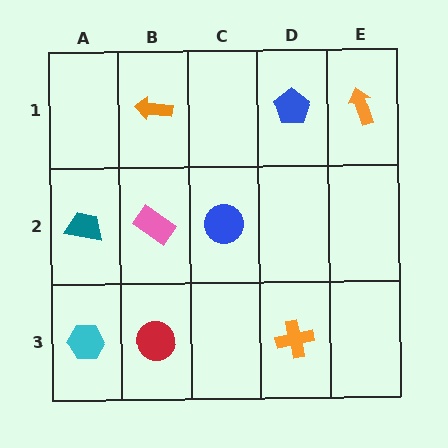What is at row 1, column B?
An orange arrow.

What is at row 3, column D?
An orange cross.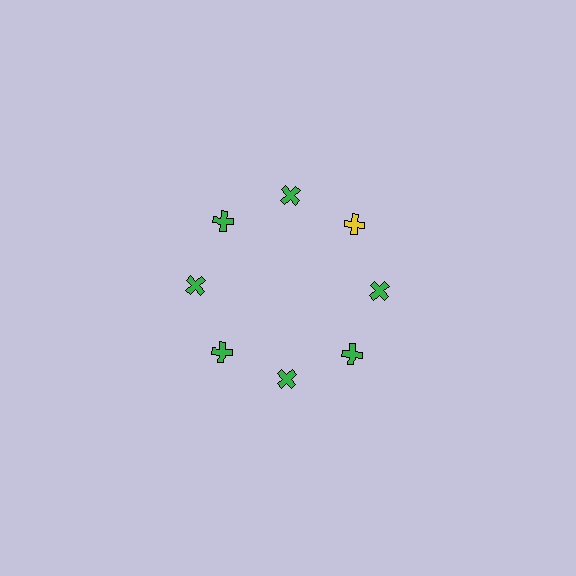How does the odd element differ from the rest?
It has a different color: yellow instead of green.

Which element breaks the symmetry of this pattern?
The yellow cross at roughly the 2 o'clock position breaks the symmetry. All other shapes are green crosses.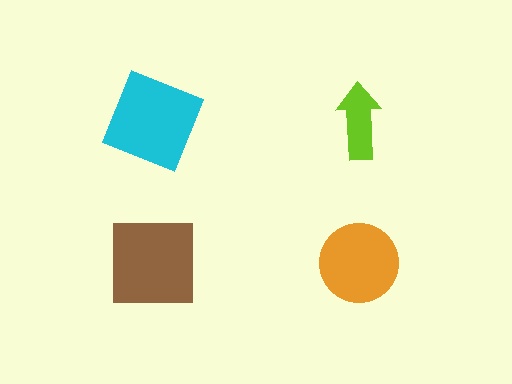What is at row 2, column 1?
A brown square.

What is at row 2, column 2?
An orange circle.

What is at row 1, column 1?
A cyan square.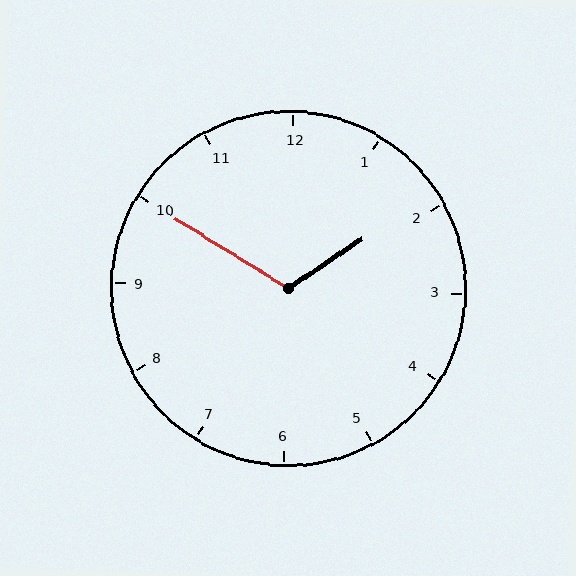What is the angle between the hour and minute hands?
Approximately 115 degrees.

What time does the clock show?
1:50.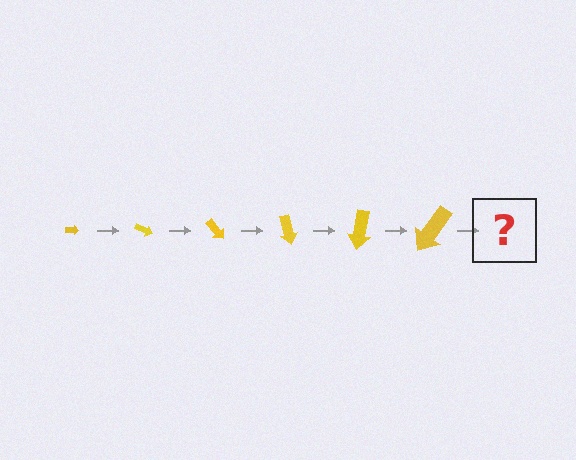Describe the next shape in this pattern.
It should be an arrow, larger than the previous one and rotated 150 degrees from the start.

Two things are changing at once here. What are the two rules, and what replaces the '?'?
The two rules are that the arrow grows larger each step and it rotates 25 degrees each step. The '?' should be an arrow, larger than the previous one and rotated 150 degrees from the start.